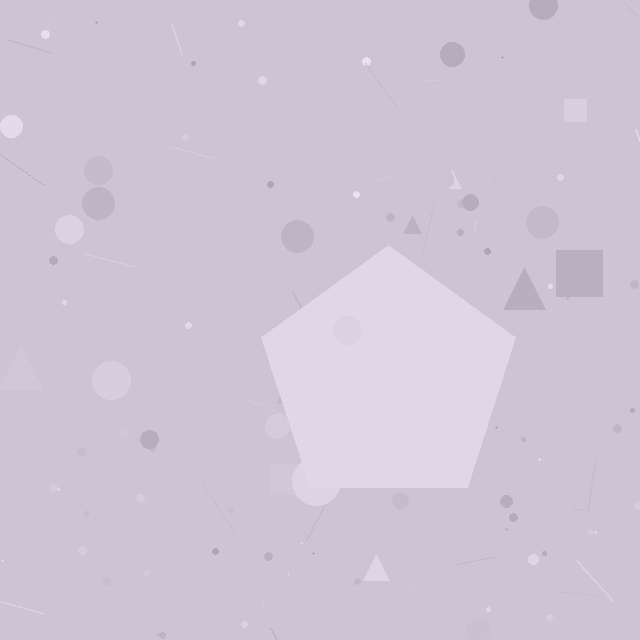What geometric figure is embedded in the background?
A pentagon is embedded in the background.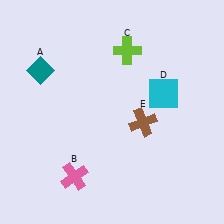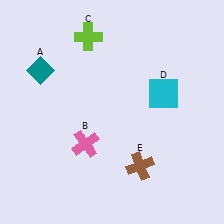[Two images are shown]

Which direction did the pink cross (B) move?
The pink cross (B) moved up.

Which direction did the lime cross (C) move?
The lime cross (C) moved left.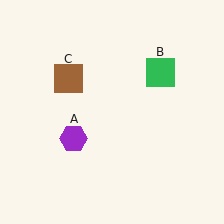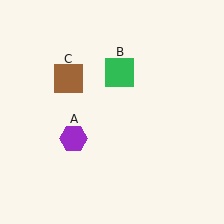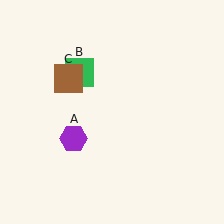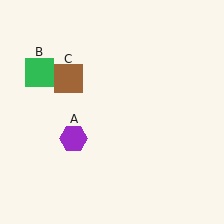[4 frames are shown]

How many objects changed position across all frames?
1 object changed position: green square (object B).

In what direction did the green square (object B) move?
The green square (object B) moved left.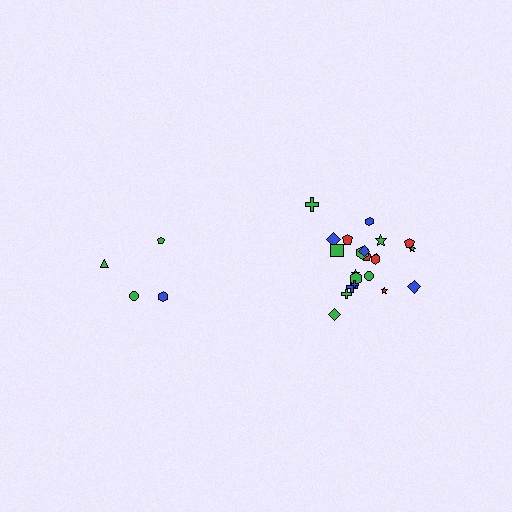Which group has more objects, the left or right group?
The right group.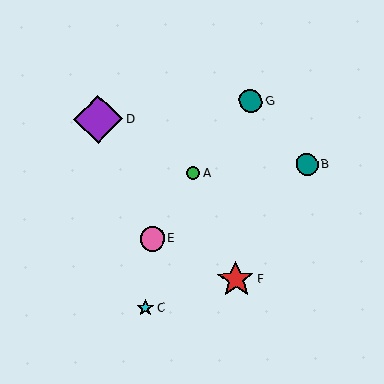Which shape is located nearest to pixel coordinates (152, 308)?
The cyan star (labeled C) at (145, 308) is nearest to that location.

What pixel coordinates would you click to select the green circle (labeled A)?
Click at (193, 173) to select the green circle A.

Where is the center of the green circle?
The center of the green circle is at (193, 173).